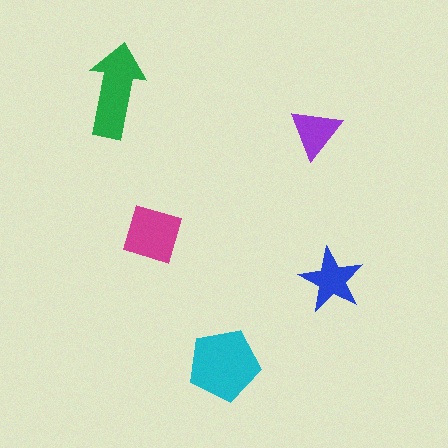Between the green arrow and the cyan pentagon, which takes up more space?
The cyan pentagon.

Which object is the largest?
The cyan pentagon.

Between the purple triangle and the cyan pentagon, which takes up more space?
The cyan pentagon.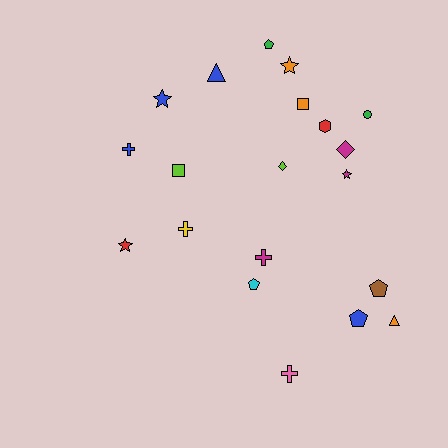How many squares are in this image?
There are 2 squares.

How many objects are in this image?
There are 20 objects.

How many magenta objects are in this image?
There are 3 magenta objects.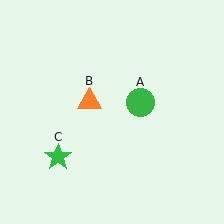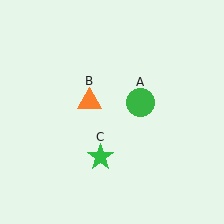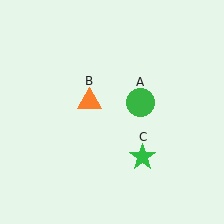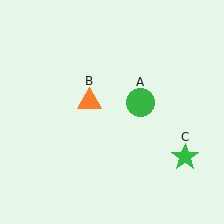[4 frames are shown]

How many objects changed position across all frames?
1 object changed position: green star (object C).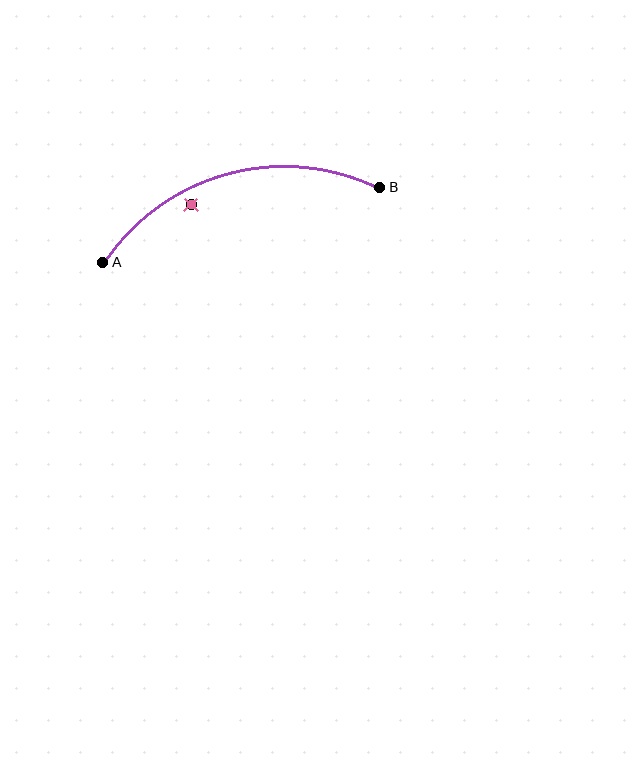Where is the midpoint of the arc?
The arc midpoint is the point on the curve farthest from the straight line joining A and B. It sits above that line.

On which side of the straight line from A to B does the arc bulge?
The arc bulges above the straight line connecting A and B.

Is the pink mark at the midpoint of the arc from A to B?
No — the pink mark does not lie on the arc at all. It sits slightly inside the curve.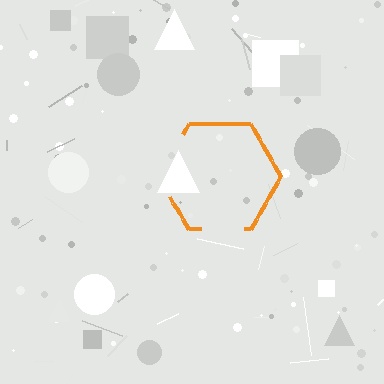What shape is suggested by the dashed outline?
The dashed outline suggests a hexagon.